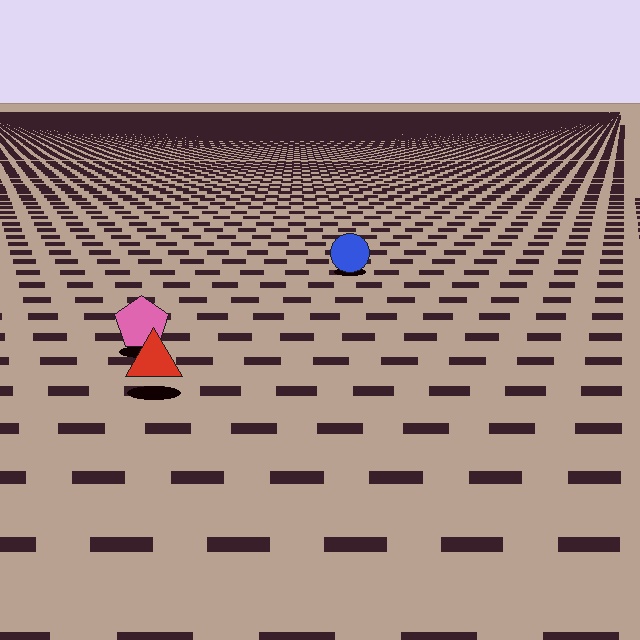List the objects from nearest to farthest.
From nearest to farthest: the red triangle, the pink pentagon, the blue circle.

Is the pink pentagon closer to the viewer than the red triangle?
No. The red triangle is closer — you can tell from the texture gradient: the ground texture is coarser near it.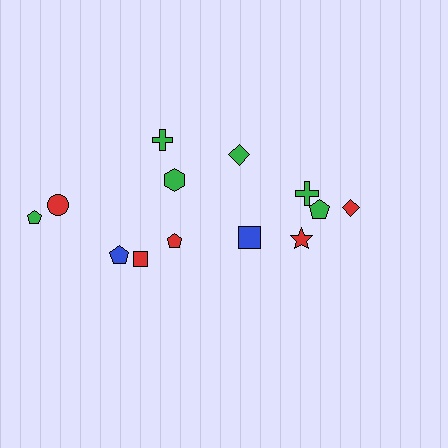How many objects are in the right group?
There are 5 objects.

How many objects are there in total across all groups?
There are 13 objects.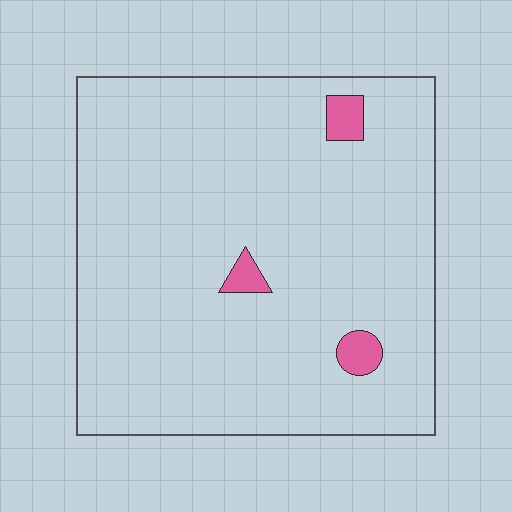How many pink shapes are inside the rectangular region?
3.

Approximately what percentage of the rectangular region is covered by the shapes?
Approximately 5%.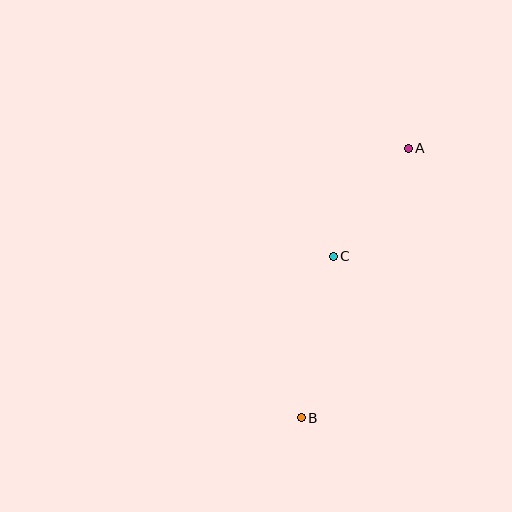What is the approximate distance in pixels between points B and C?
The distance between B and C is approximately 165 pixels.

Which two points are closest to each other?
Points A and C are closest to each other.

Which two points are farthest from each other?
Points A and B are farthest from each other.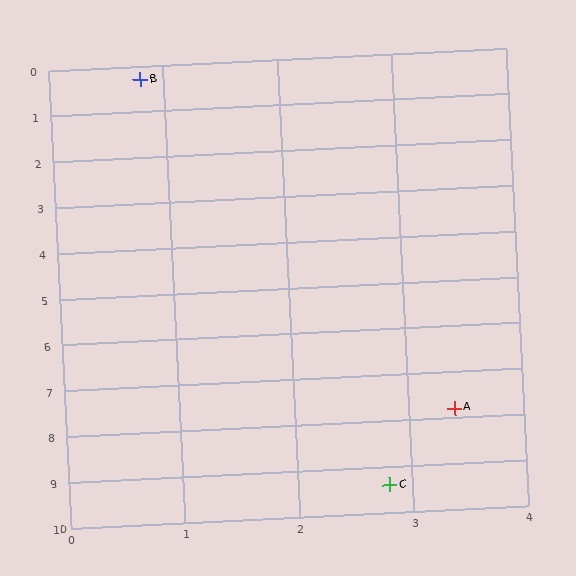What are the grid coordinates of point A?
Point A is at approximately (3.4, 7.8).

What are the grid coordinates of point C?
Point C is at approximately (2.8, 9.4).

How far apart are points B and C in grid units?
Points B and C are about 9.3 grid units apart.